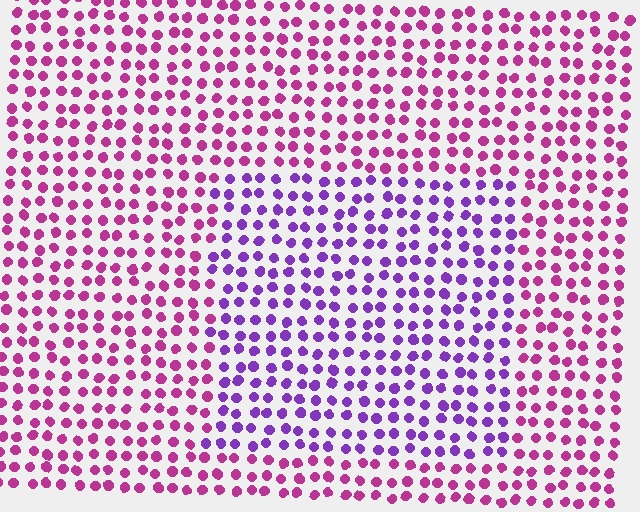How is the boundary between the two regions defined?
The boundary is defined purely by a slight shift in hue (about 42 degrees). Spacing, size, and orientation are identical on both sides.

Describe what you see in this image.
The image is filled with small magenta elements in a uniform arrangement. A rectangle-shaped region is visible where the elements are tinted to a slightly different hue, forming a subtle color boundary.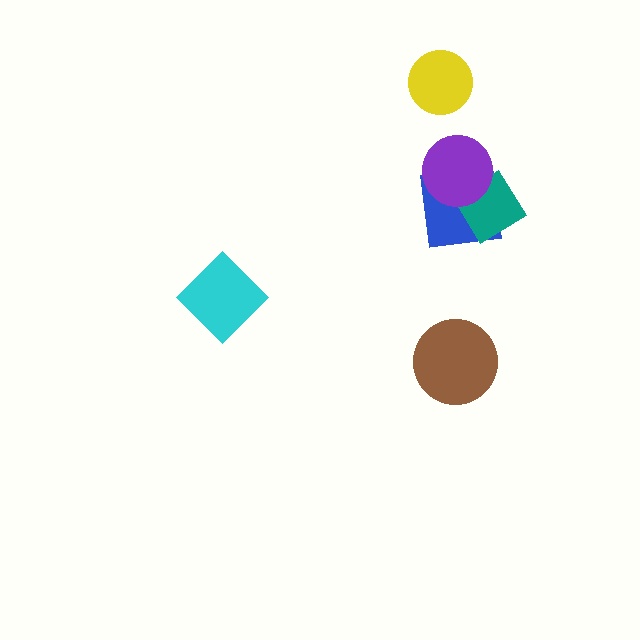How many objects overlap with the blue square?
2 objects overlap with the blue square.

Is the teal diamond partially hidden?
Yes, it is partially covered by another shape.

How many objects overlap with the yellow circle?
0 objects overlap with the yellow circle.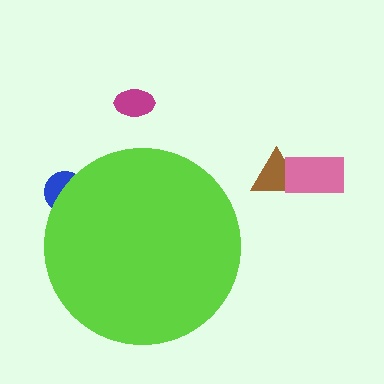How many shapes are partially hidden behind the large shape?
1 shape is partially hidden.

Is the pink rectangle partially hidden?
No, the pink rectangle is fully visible.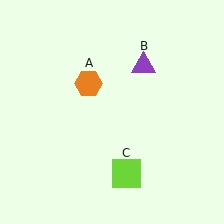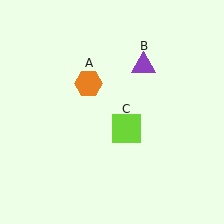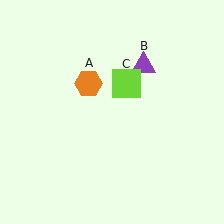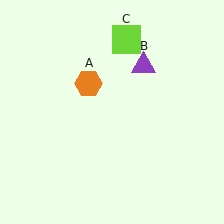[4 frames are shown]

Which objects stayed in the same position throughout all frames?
Orange hexagon (object A) and purple triangle (object B) remained stationary.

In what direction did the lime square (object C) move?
The lime square (object C) moved up.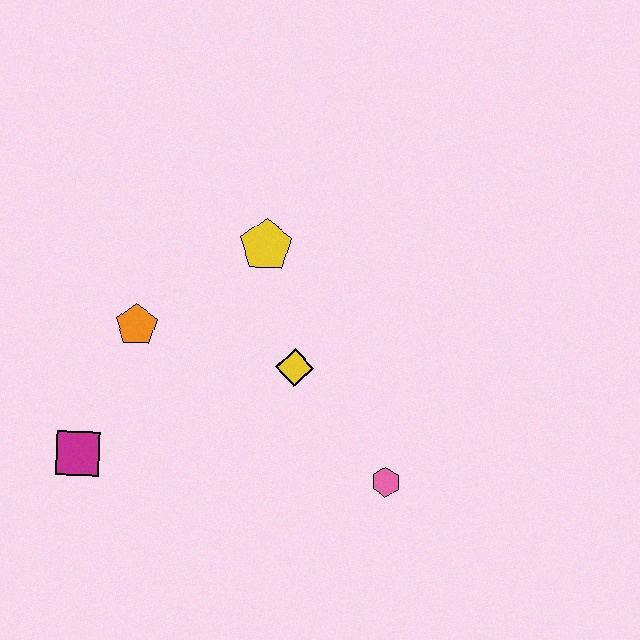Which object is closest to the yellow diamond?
The yellow pentagon is closest to the yellow diamond.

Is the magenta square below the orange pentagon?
Yes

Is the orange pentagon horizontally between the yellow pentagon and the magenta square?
Yes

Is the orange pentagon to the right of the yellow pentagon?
No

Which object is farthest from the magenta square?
The pink hexagon is farthest from the magenta square.